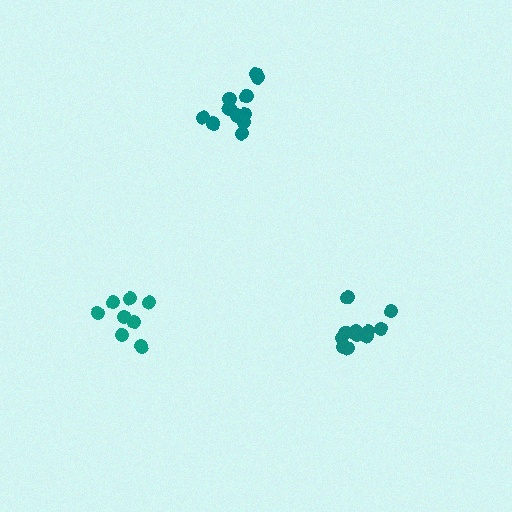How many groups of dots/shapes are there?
There are 3 groups.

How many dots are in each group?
Group 1: 12 dots, Group 2: 12 dots, Group 3: 8 dots (32 total).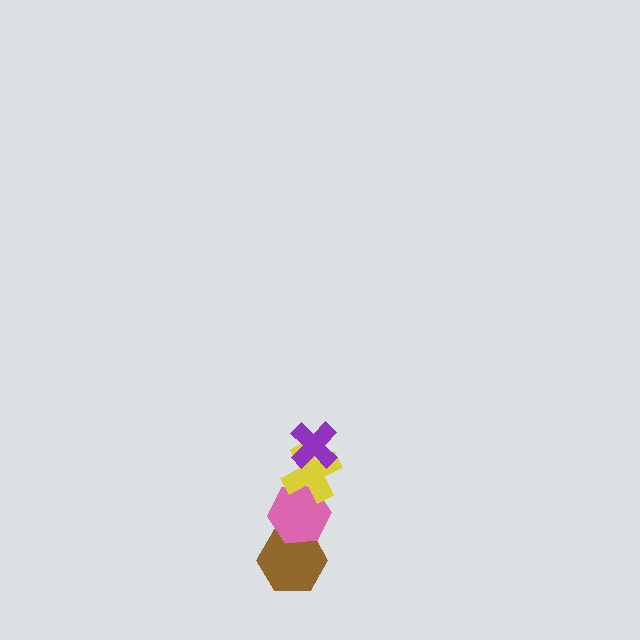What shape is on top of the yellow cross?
The purple cross is on top of the yellow cross.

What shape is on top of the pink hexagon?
The yellow cross is on top of the pink hexagon.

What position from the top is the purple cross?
The purple cross is 1st from the top.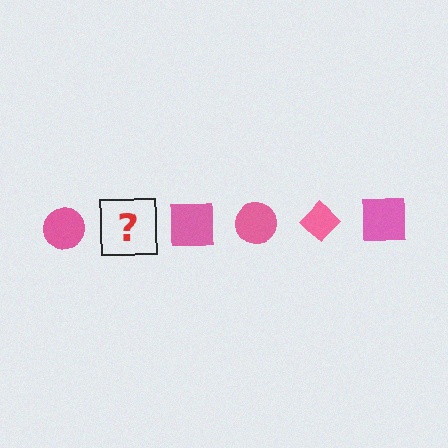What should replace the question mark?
The question mark should be replaced with a pink diamond.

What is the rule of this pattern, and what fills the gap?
The rule is that the pattern cycles through circle, diamond, square shapes in pink. The gap should be filled with a pink diamond.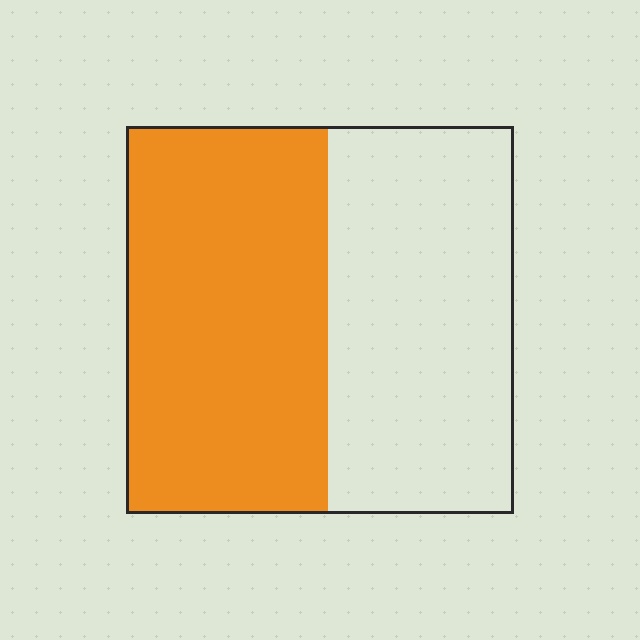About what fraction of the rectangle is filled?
About one half (1/2).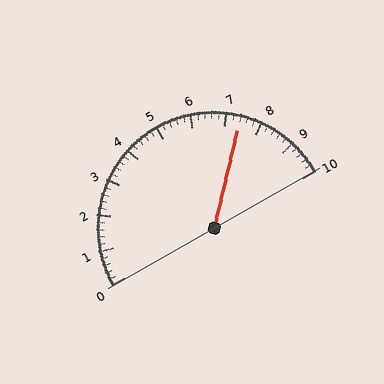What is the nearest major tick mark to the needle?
The nearest major tick mark is 7.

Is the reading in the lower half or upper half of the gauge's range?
The reading is in the upper half of the range (0 to 10).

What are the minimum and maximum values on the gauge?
The gauge ranges from 0 to 10.